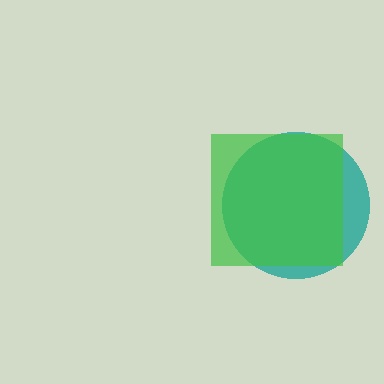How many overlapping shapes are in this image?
There are 2 overlapping shapes in the image.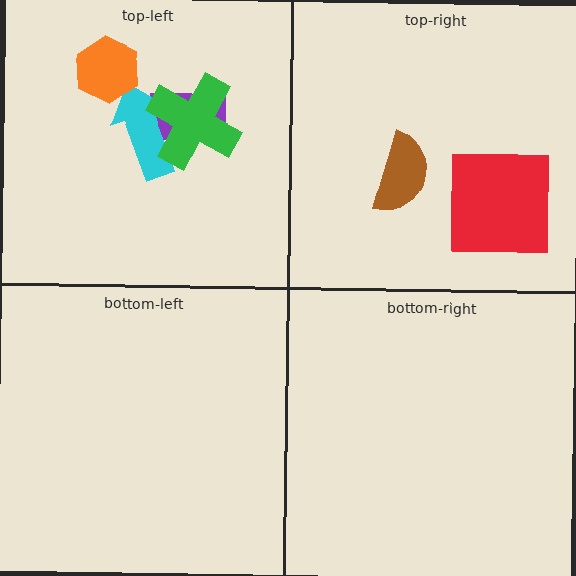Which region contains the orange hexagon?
The top-left region.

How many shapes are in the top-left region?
4.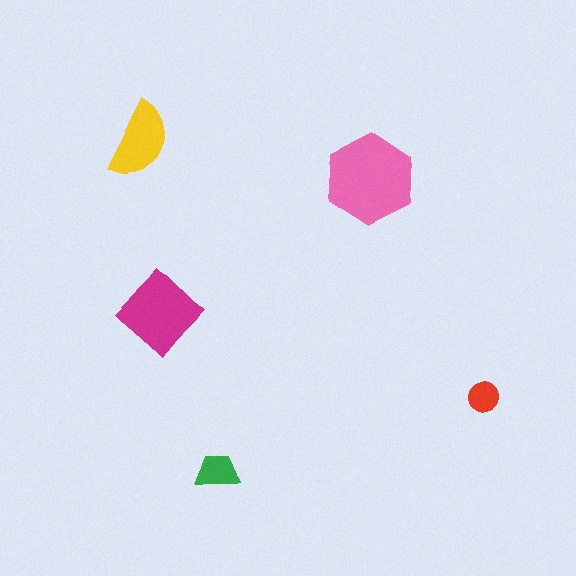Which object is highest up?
The yellow semicircle is topmost.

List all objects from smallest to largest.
The red circle, the green trapezoid, the yellow semicircle, the magenta diamond, the pink hexagon.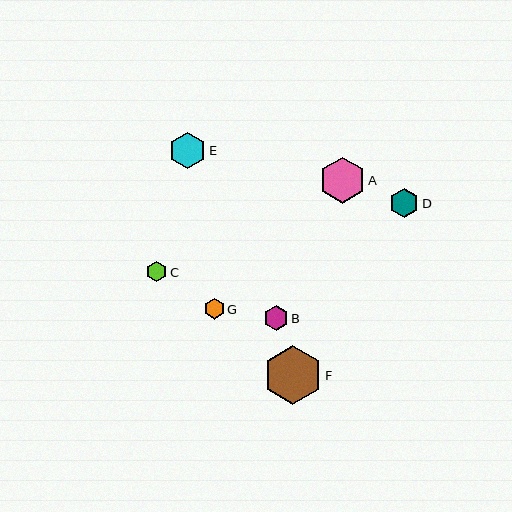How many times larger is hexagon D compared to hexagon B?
Hexagon D is approximately 1.2 times the size of hexagon B.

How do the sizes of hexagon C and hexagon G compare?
Hexagon C and hexagon G are approximately the same size.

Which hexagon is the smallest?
Hexagon G is the smallest with a size of approximately 21 pixels.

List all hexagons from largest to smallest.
From largest to smallest: F, A, E, D, B, C, G.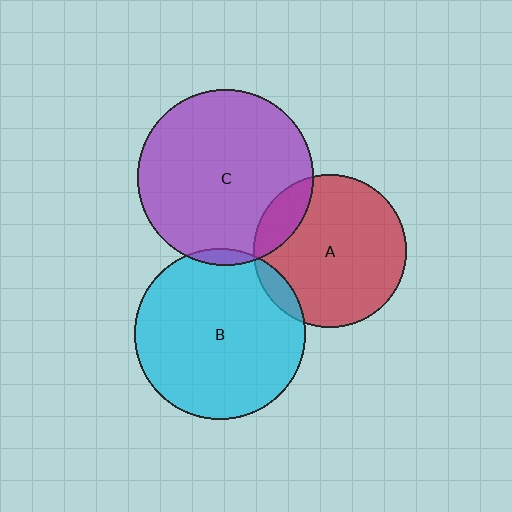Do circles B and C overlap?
Yes.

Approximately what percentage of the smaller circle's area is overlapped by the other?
Approximately 5%.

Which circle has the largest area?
Circle C (purple).